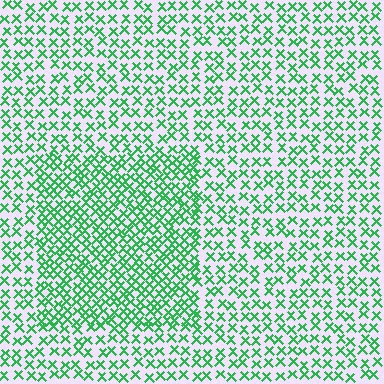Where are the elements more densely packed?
The elements are more densely packed inside the rectangle boundary.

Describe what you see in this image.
The image contains small green elements arranged at two different densities. A rectangle-shaped region is visible where the elements are more densely packed than the surrounding area.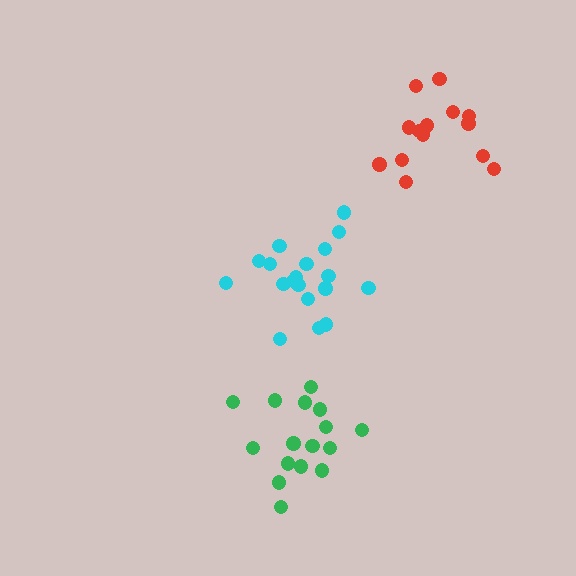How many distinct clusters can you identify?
There are 3 distinct clusters.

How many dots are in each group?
Group 1: 14 dots, Group 2: 16 dots, Group 3: 19 dots (49 total).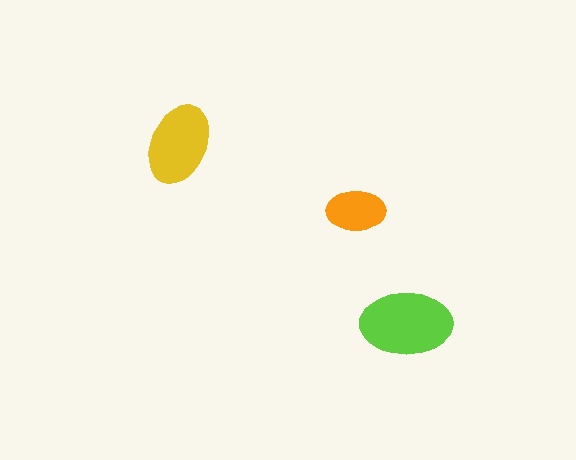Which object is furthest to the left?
The yellow ellipse is leftmost.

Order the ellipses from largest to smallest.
the lime one, the yellow one, the orange one.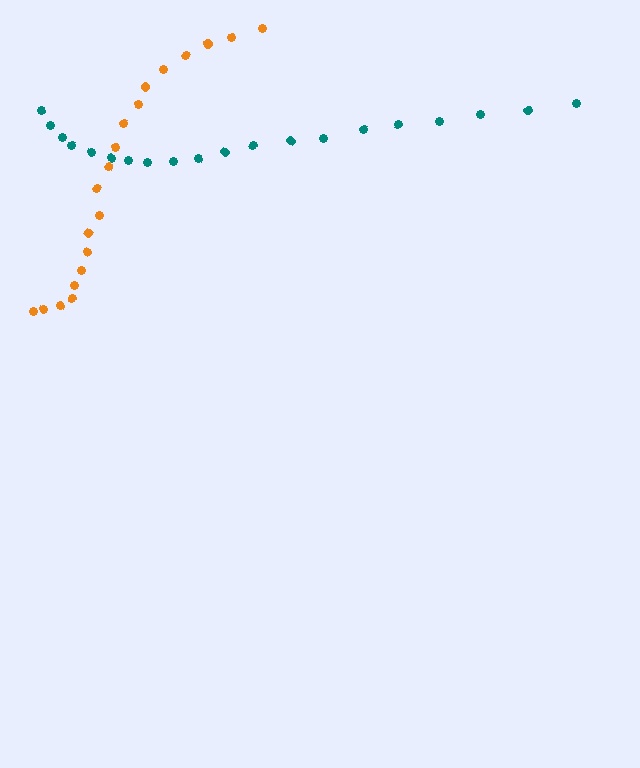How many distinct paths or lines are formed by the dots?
There are 2 distinct paths.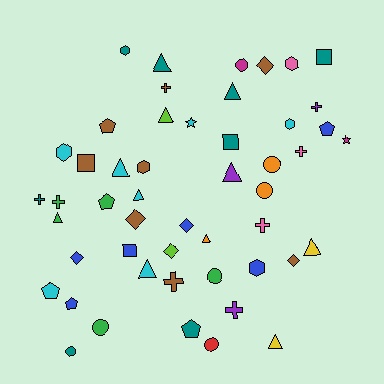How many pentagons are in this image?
There are 6 pentagons.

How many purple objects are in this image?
There are 3 purple objects.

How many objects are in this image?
There are 50 objects.